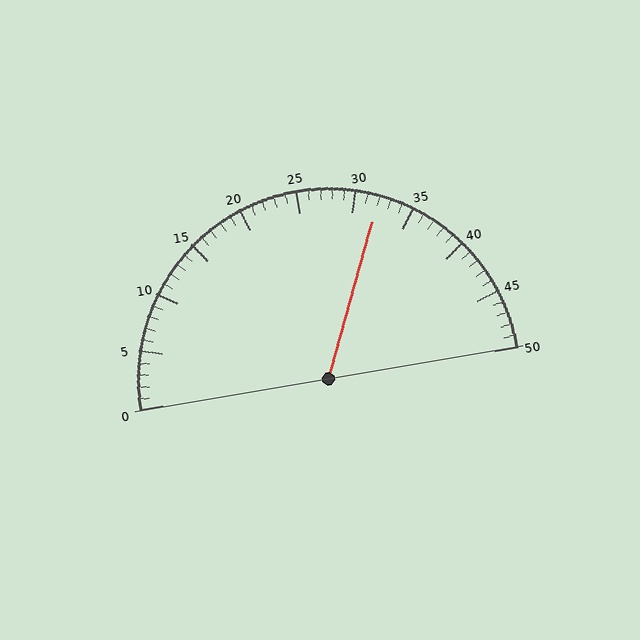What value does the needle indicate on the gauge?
The needle indicates approximately 32.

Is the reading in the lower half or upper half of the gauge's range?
The reading is in the upper half of the range (0 to 50).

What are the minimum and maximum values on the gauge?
The gauge ranges from 0 to 50.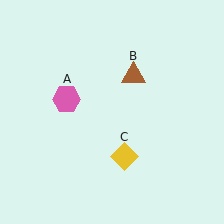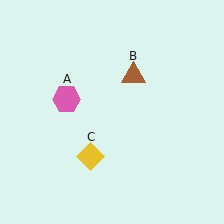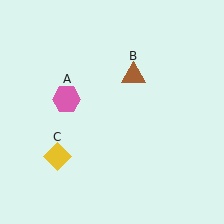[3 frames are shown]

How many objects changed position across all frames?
1 object changed position: yellow diamond (object C).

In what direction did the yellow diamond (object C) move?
The yellow diamond (object C) moved left.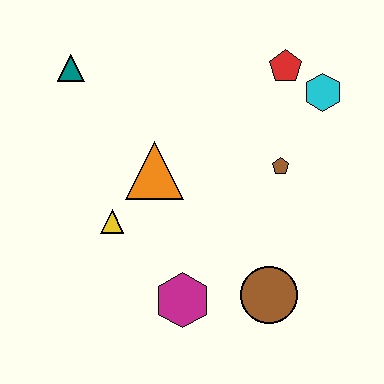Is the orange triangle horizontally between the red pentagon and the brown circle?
No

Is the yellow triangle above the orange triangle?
No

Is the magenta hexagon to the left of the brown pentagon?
Yes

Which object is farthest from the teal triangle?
The brown circle is farthest from the teal triangle.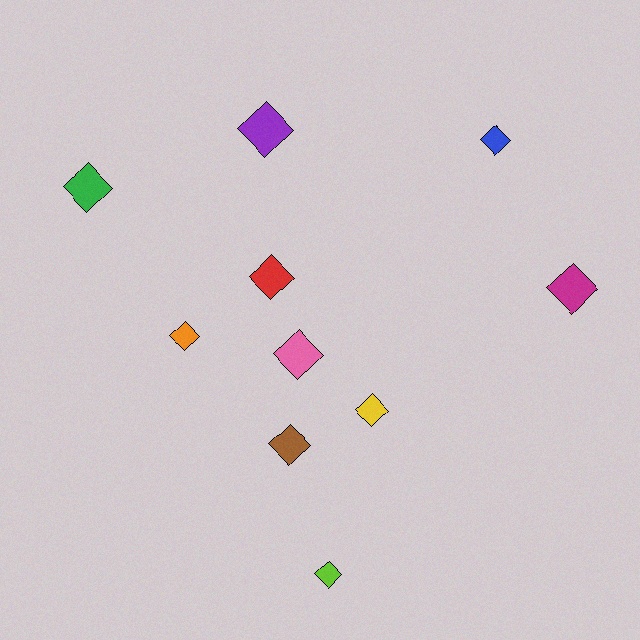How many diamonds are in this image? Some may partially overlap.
There are 10 diamonds.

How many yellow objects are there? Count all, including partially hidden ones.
There is 1 yellow object.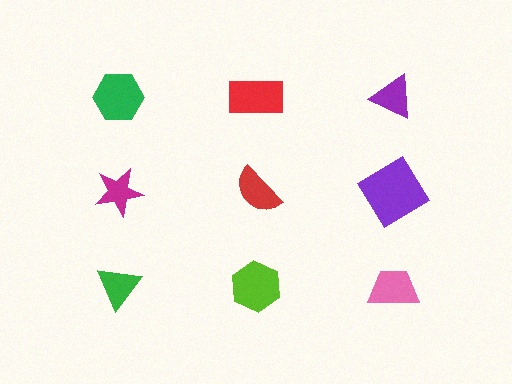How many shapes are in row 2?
3 shapes.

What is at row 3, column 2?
A lime hexagon.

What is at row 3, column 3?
A pink trapezoid.